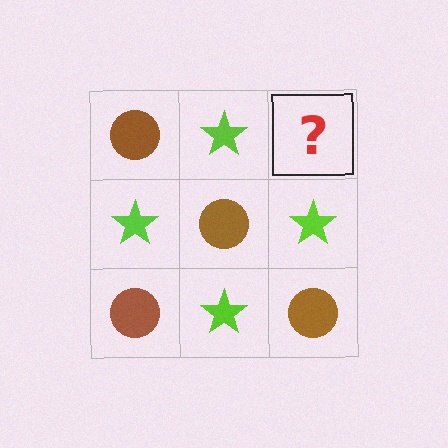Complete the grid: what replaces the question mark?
The question mark should be replaced with a brown circle.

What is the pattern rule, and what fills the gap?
The rule is that it alternates brown circle and lime star in a checkerboard pattern. The gap should be filled with a brown circle.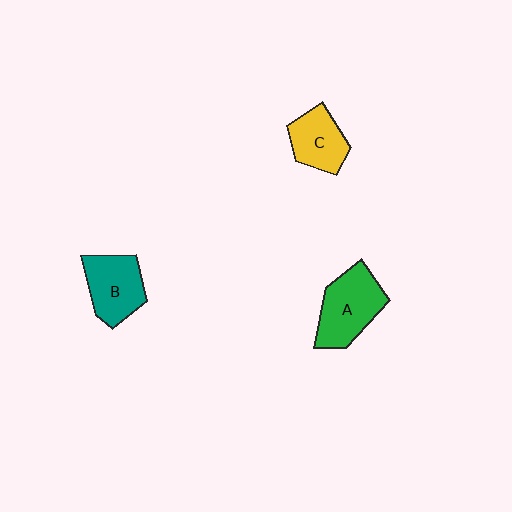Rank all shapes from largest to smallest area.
From largest to smallest: A (green), B (teal), C (yellow).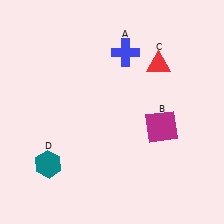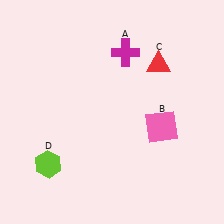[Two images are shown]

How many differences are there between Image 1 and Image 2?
There are 3 differences between the two images.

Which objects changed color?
A changed from blue to magenta. B changed from magenta to pink. D changed from teal to lime.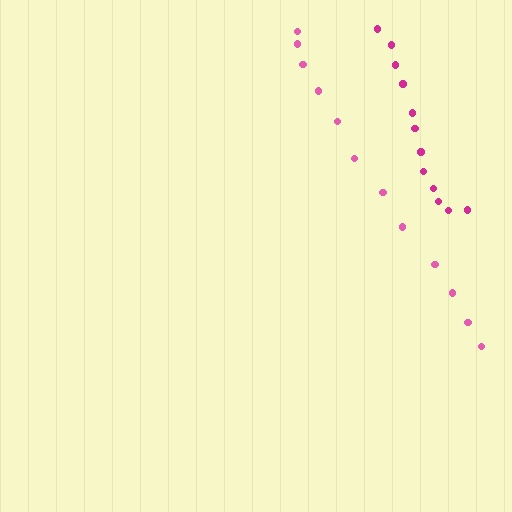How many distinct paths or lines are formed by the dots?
There are 2 distinct paths.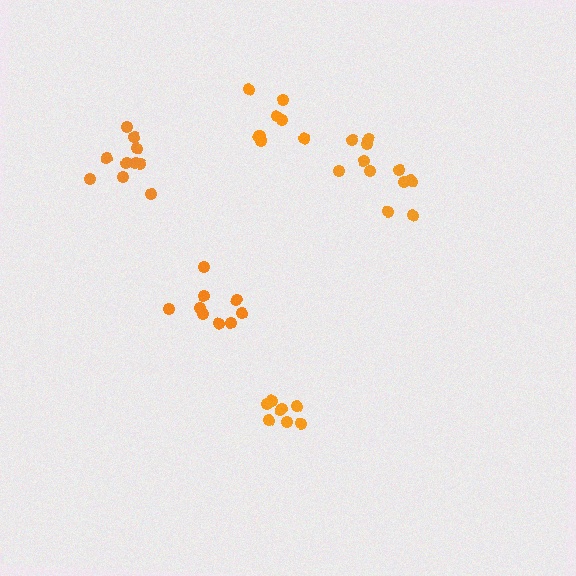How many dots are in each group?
Group 1: 9 dots, Group 2: 8 dots, Group 3: 12 dots, Group 4: 10 dots, Group 5: 8 dots (47 total).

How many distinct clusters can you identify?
There are 5 distinct clusters.